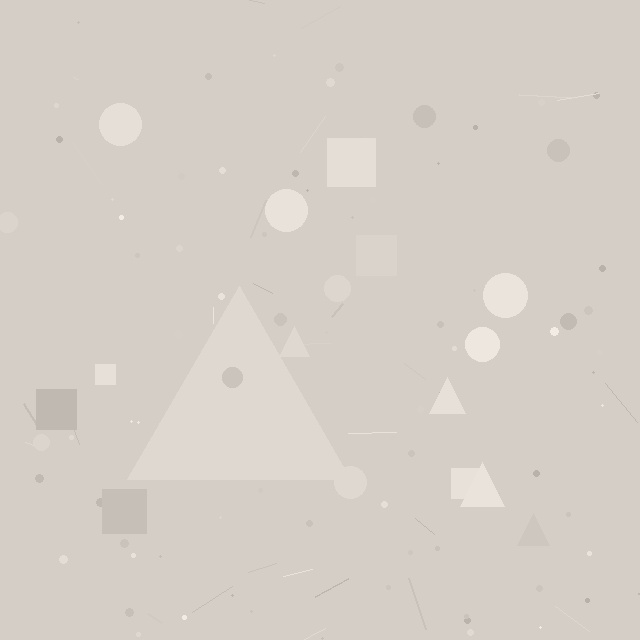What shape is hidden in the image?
A triangle is hidden in the image.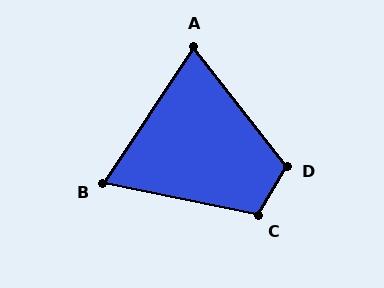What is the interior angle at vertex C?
Approximately 109 degrees (obtuse).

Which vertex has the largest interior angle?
D, at approximately 112 degrees.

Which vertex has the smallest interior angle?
B, at approximately 68 degrees.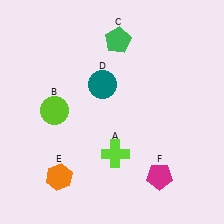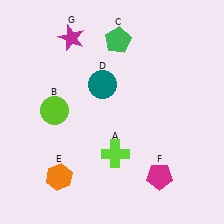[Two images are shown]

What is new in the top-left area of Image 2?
A magenta star (G) was added in the top-left area of Image 2.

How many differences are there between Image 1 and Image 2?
There is 1 difference between the two images.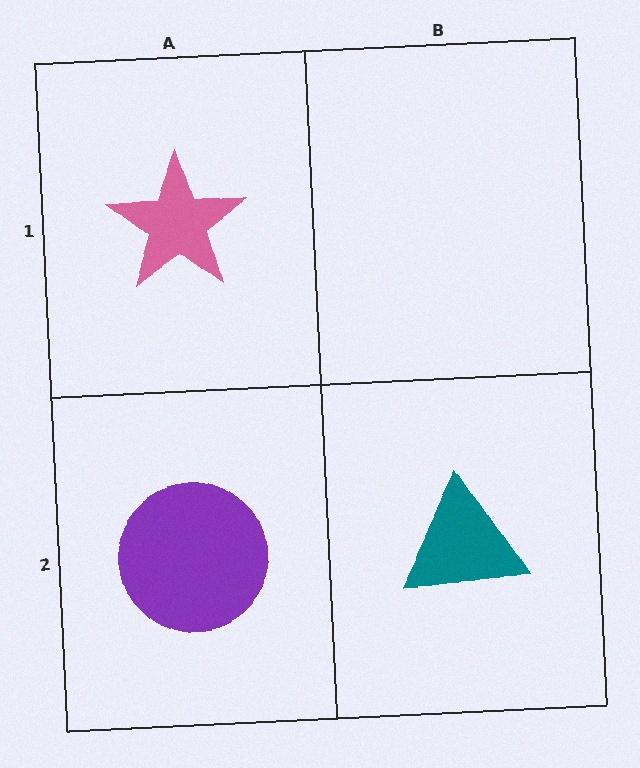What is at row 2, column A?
A purple circle.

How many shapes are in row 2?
2 shapes.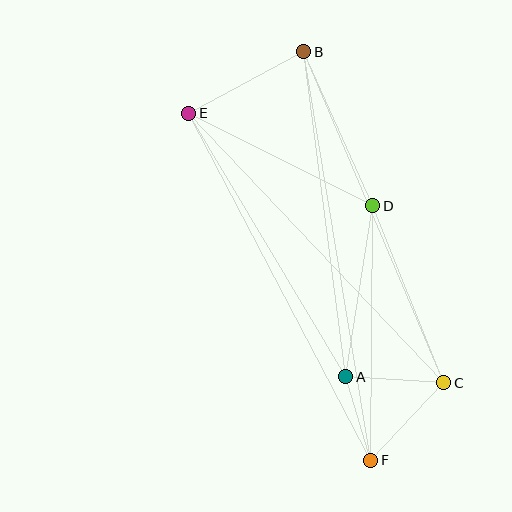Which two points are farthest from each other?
Points B and F are farthest from each other.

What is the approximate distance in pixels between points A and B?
The distance between A and B is approximately 328 pixels.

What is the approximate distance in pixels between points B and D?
The distance between B and D is approximately 168 pixels.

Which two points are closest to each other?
Points A and F are closest to each other.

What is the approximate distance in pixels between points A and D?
The distance between A and D is approximately 173 pixels.